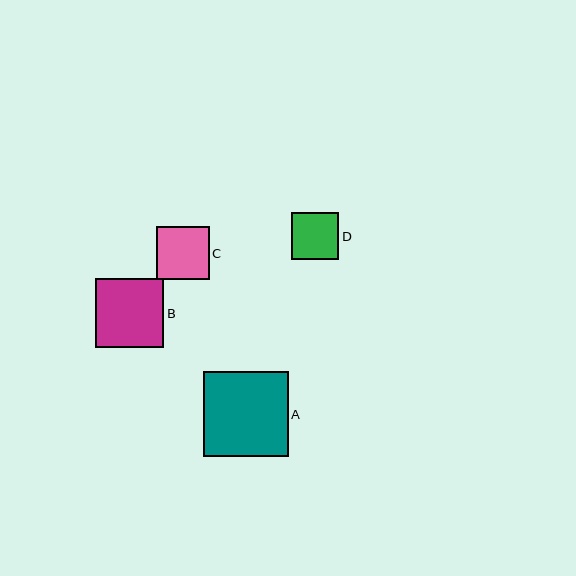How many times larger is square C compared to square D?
Square C is approximately 1.1 times the size of square D.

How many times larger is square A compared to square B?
Square A is approximately 1.2 times the size of square B.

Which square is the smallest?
Square D is the smallest with a size of approximately 47 pixels.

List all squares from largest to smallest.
From largest to smallest: A, B, C, D.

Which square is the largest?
Square A is the largest with a size of approximately 85 pixels.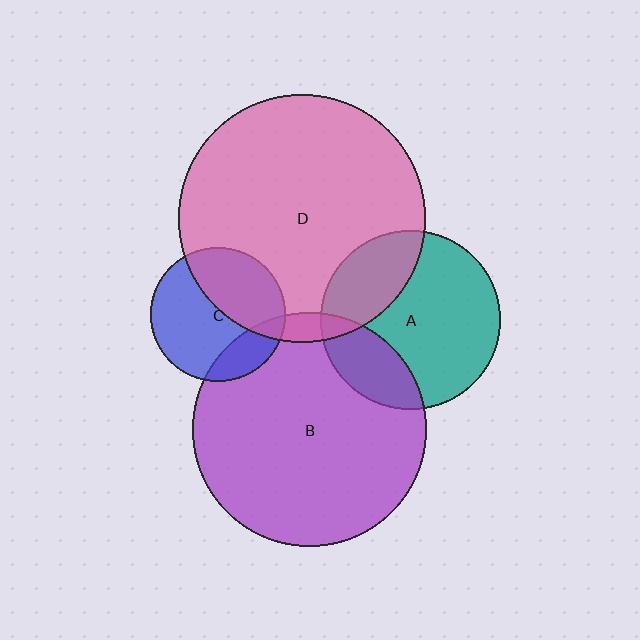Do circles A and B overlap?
Yes.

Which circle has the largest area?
Circle D (pink).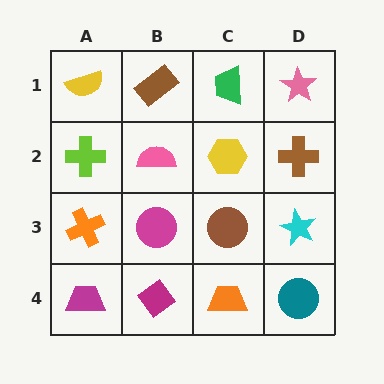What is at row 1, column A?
A yellow semicircle.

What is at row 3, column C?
A brown circle.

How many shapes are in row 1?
4 shapes.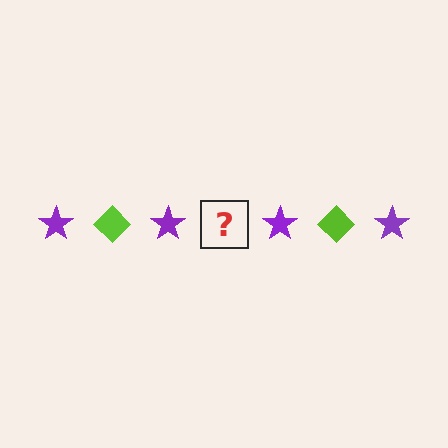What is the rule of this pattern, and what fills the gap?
The rule is that the pattern alternates between purple star and lime diamond. The gap should be filled with a lime diamond.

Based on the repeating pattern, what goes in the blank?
The blank should be a lime diamond.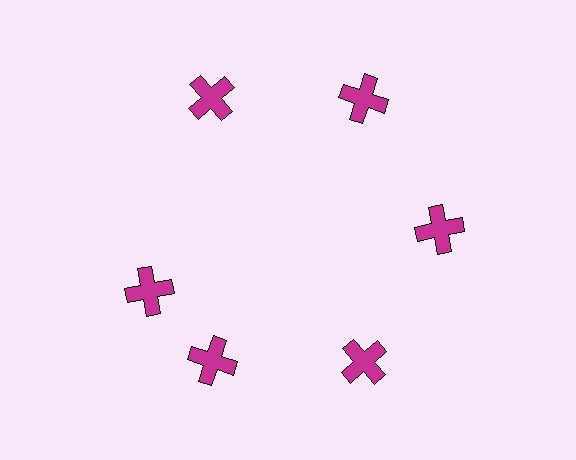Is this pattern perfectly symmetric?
No. The 6 magenta crosses are arranged in a ring, but one element near the 9 o'clock position is rotated out of alignment along the ring, breaking the 6-fold rotational symmetry.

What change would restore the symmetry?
The symmetry would be restored by rotating it back into even spacing with its neighbors so that all 6 crosses sit at equal angles and equal distance from the center.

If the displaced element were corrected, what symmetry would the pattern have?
It would have 6-fold rotational symmetry — the pattern would map onto itself every 60 degrees.